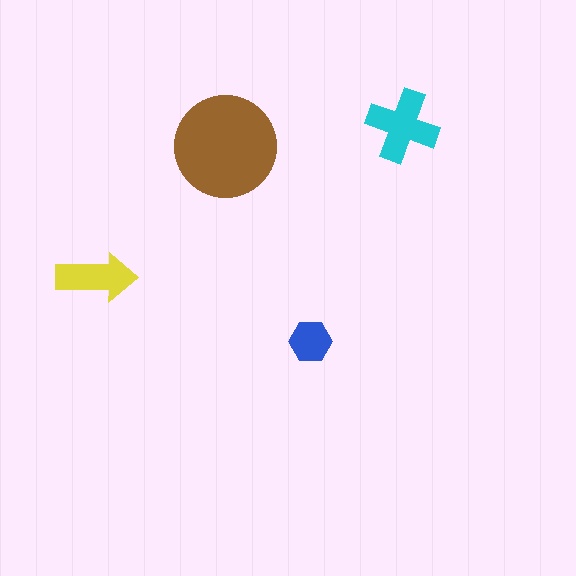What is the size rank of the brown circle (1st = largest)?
1st.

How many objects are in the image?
There are 4 objects in the image.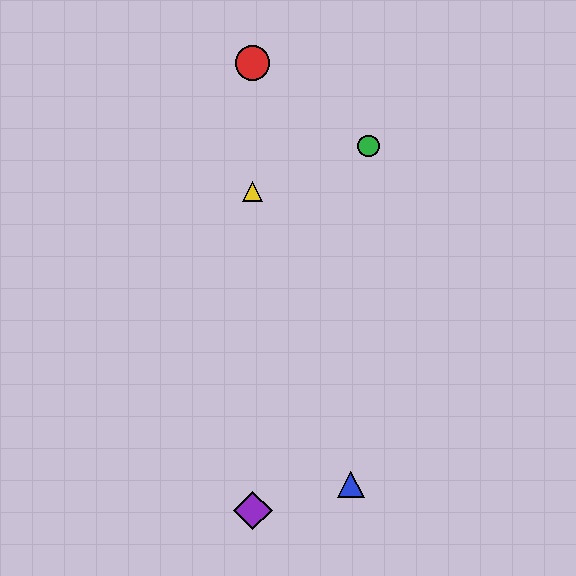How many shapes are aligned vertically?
3 shapes (the red circle, the yellow triangle, the purple diamond) are aligned vertically.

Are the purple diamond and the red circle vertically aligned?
Yes, both are at x≈253.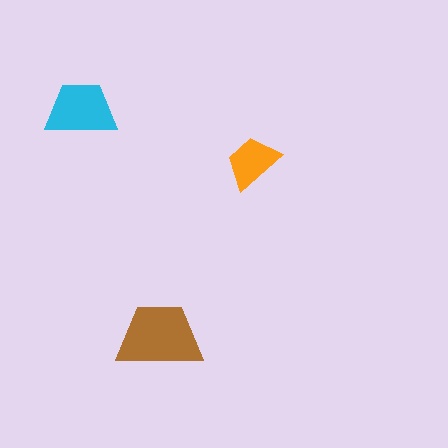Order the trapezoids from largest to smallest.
the brown one, the cyan one, the orange one.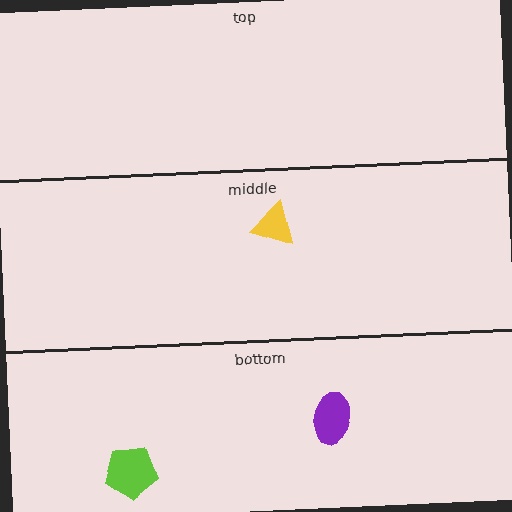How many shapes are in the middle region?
1.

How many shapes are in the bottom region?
2.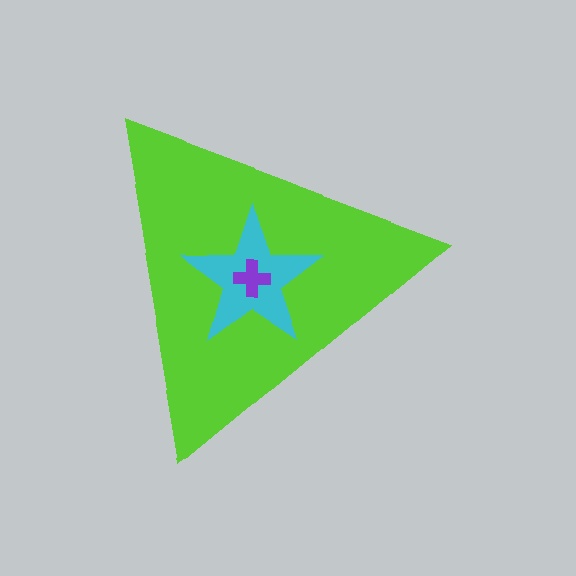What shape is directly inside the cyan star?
The purple cross.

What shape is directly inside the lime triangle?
The cyan star.